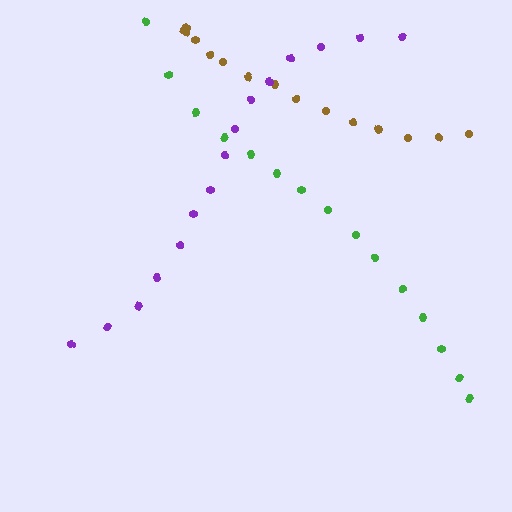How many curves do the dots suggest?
There are 3 distinct paths.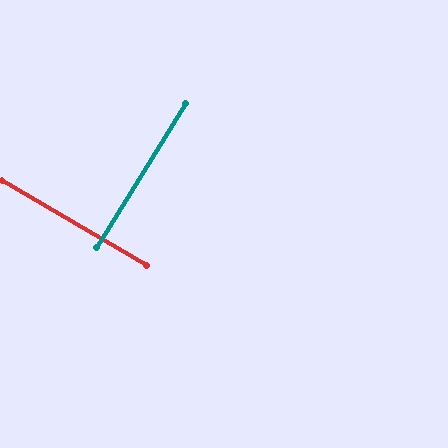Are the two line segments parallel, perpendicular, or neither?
Perpendicular — they meet at approximately 89°.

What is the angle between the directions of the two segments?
Approximately 89 degrees.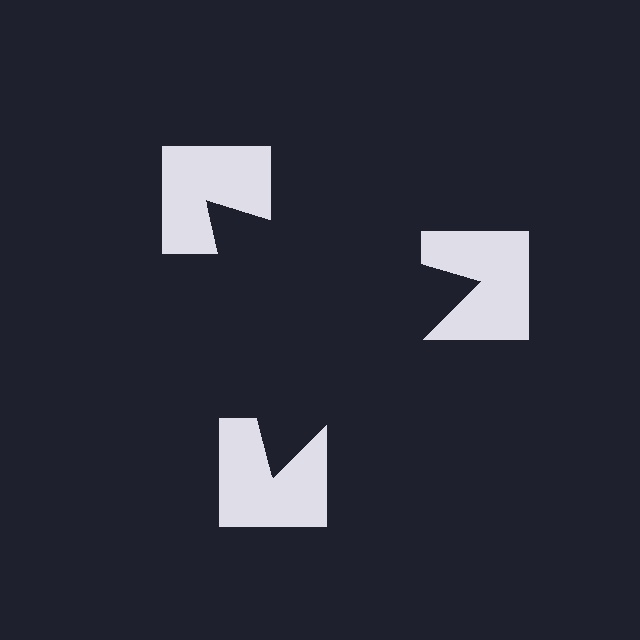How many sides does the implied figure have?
3 sides.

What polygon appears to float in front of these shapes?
An illusory triangle — its edges are inferred from the aligned wedge cuts in the notched squares, not physically drawn.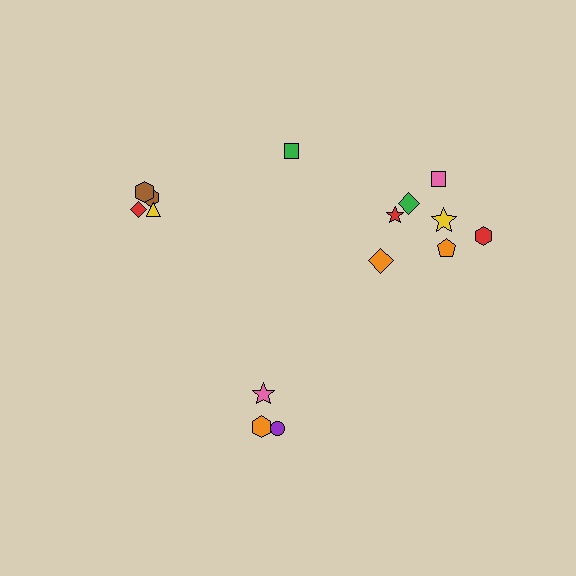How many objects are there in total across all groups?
There are 15 objects.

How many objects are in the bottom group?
There are 3 objects.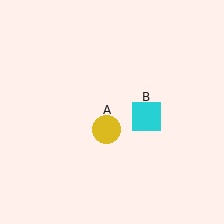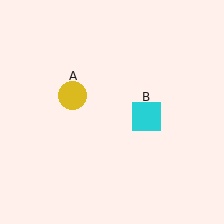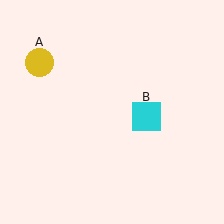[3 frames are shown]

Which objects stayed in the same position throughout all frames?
Cyan square (object B) remained stationary.